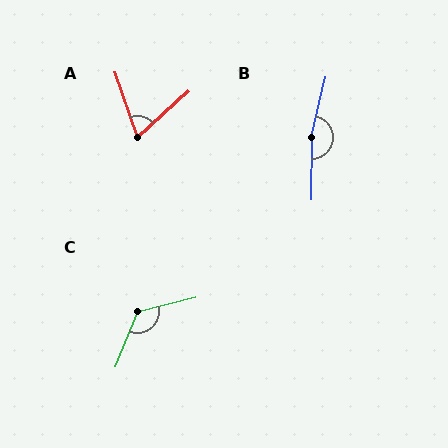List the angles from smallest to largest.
A (67°), C (127°), B (167°).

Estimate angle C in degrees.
Approximately 127 degrees.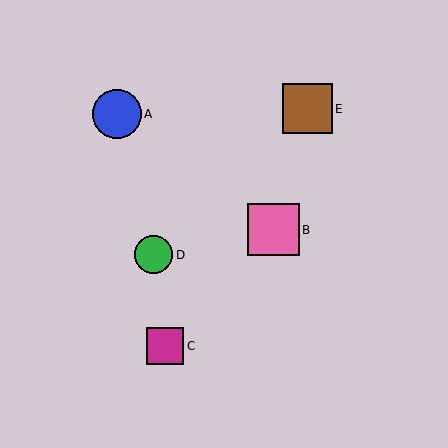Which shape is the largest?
The pink square (labeled B) is the largest.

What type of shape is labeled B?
Shape B is a pink square.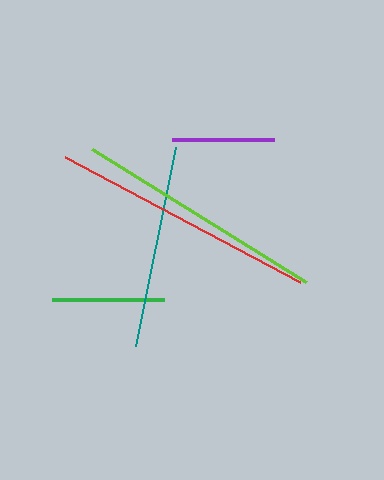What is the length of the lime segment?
The lime segment is approximately 252 pixels long.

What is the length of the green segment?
The green segment is approximately 112 pixels long.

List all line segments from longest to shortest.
From longest to shortest: red, lime, teal, green, purple.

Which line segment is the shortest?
The purple line is the shortest at approximately 102 pixels.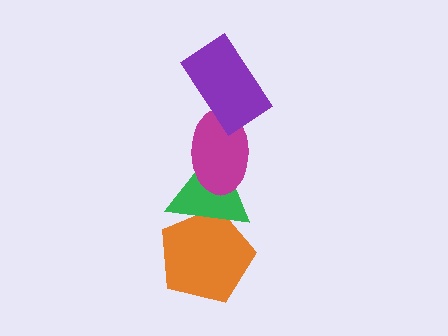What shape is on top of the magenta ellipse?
The purple rectangle is on top of the magenta ellipse.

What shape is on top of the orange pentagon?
The green triangle is on top of the orange pentagon.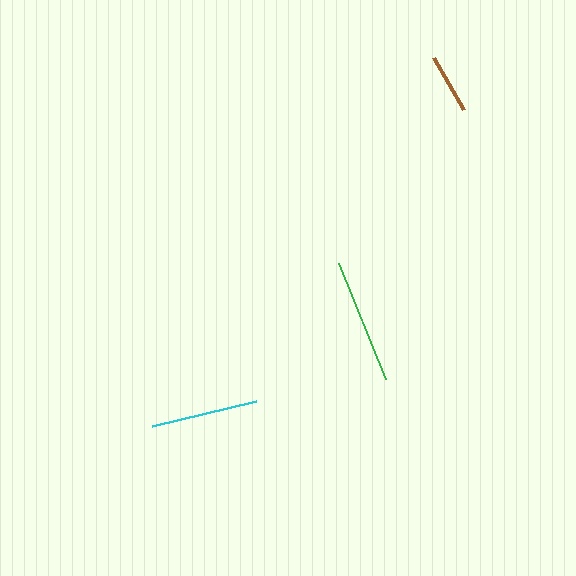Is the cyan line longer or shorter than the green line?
The green line is longer than the cyan line.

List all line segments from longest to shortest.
From longest to shortest: green, cyan, brown.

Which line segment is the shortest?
The brown line is the shortest at approximately 60 pixels.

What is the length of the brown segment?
The brown segment is approximately 60 pixels long.